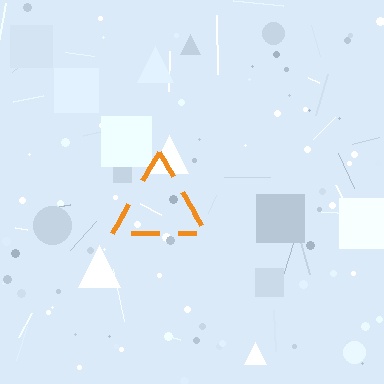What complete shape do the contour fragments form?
The contour fragments form a triangle.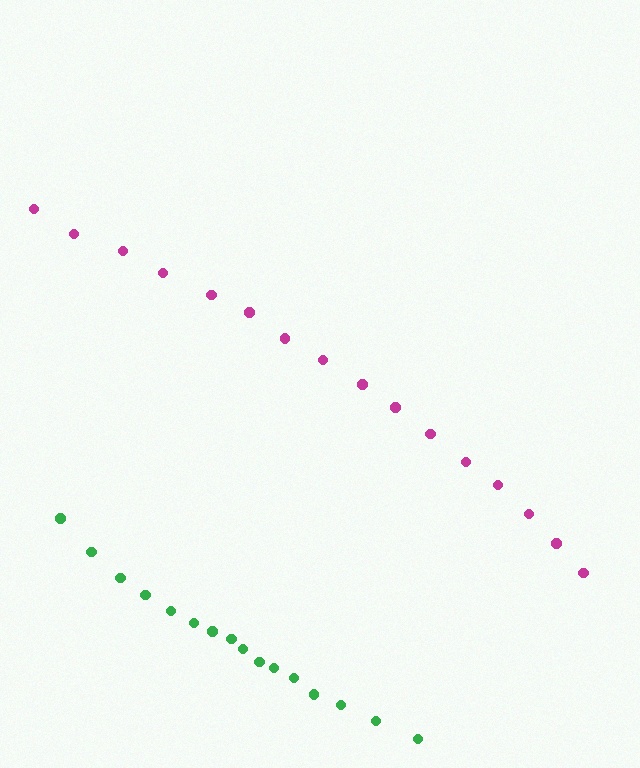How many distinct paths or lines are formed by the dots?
There are 2 distinct paths.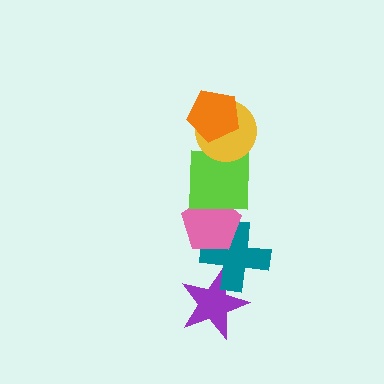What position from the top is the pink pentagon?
The pink pentagon is 4th from the top.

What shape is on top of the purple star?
The teal cross is on top of the purple star.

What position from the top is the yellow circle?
The yellow circle is 2nd from the top.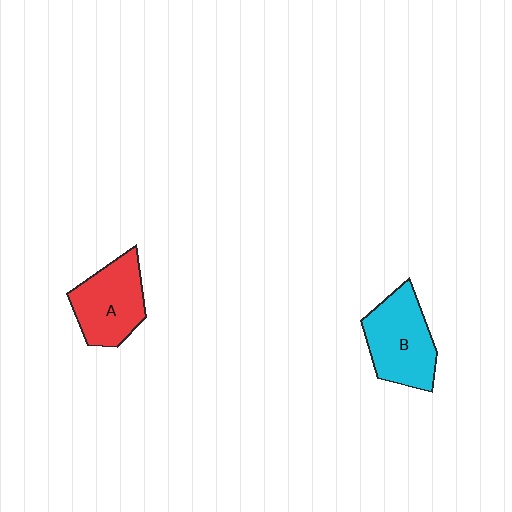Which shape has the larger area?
Shape B (cyan).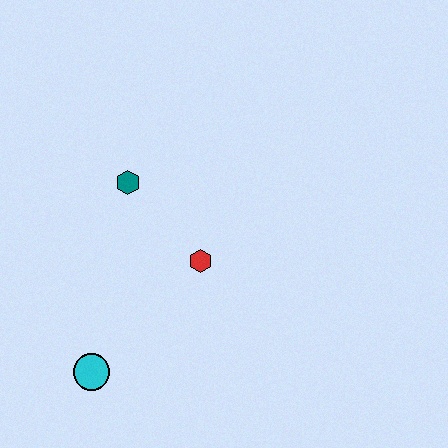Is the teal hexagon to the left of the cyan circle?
No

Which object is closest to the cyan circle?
The red hexagon is closest to the cyan circle.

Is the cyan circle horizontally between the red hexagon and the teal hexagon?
No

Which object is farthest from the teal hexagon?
The cyan circle is farthest from the teal hexagon.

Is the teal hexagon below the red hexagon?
No